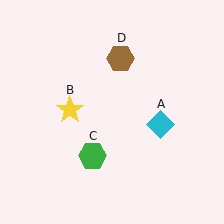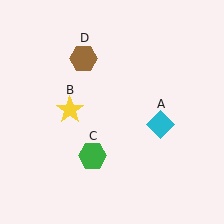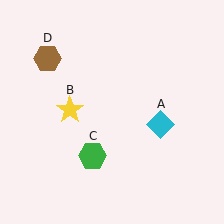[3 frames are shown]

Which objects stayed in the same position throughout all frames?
Cyan diamond (object A) and yellow star (object B) and green hexagon (object C) remained stationary.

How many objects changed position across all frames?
1 object changed position: brown hexagon (object D).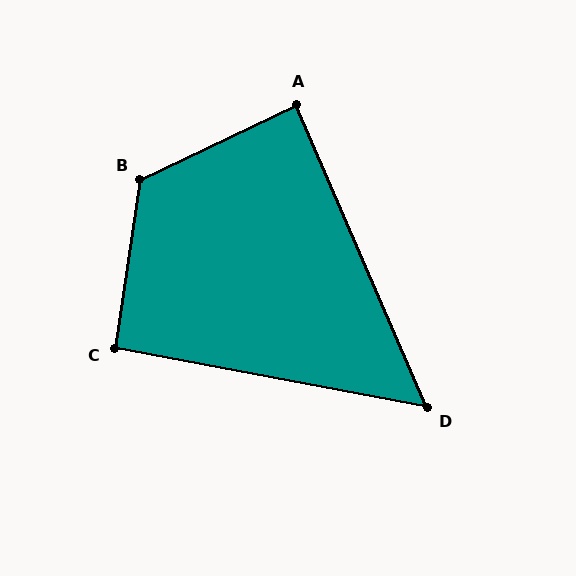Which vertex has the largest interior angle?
B, at approximately 124 degrees.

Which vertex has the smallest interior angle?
D, at approximately 56 degrees.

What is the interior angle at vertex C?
Approximately 92 degrees (approximately right).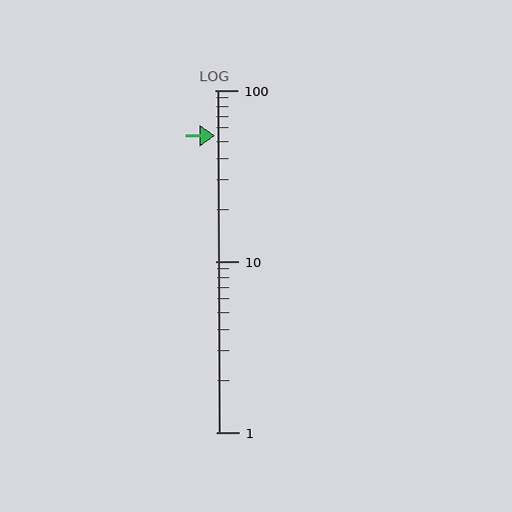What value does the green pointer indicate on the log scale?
The pointer indicates approximately 54.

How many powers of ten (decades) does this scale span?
The scale spans 2 decades, from 1 to 100.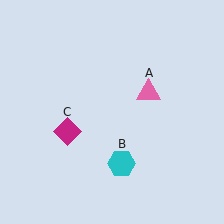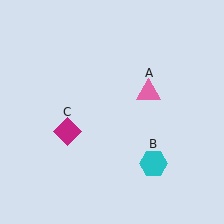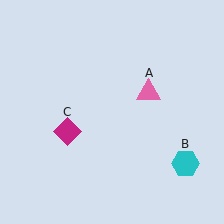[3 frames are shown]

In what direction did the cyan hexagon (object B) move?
The cyan hexagon (object B) moved right.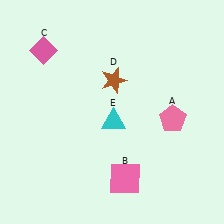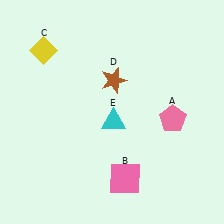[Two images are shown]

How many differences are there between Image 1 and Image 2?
There is 1 difference between the two images.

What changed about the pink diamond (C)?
In Image 1, C is pink. In Image 2, it changed to yellow.